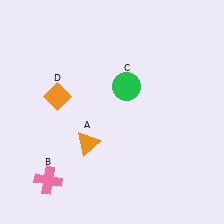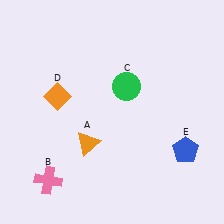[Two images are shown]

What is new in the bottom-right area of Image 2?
A blue pentagon (E) was added in the bottom-right area of Image 2.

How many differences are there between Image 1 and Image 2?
There is 1 difference between the two images.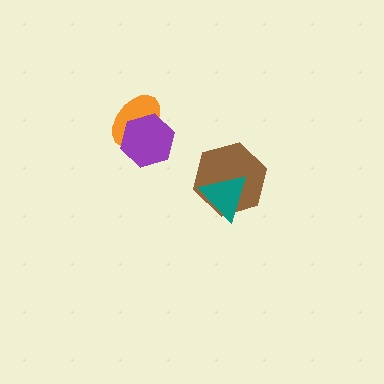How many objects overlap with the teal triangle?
1 object overlaps with the teal triangle.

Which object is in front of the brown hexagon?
The teal triangle is in front of the brown hexagon.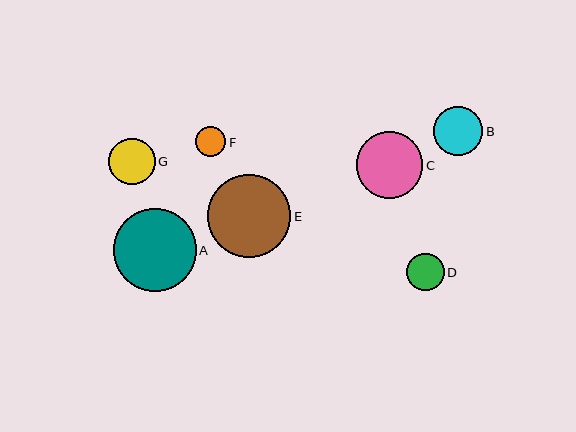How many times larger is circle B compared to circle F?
Circle B is approximately 1.6 times the size of circle F.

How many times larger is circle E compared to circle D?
Circle E is approximately 2.2 times the size of circle D.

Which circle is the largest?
Circle E is the largest with a size of approximately 83 pixels.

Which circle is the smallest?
Circle F is the smallest with a size of approximately 31 pixels.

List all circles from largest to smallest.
From largest to smallest: E, A, C, B, G, D, F.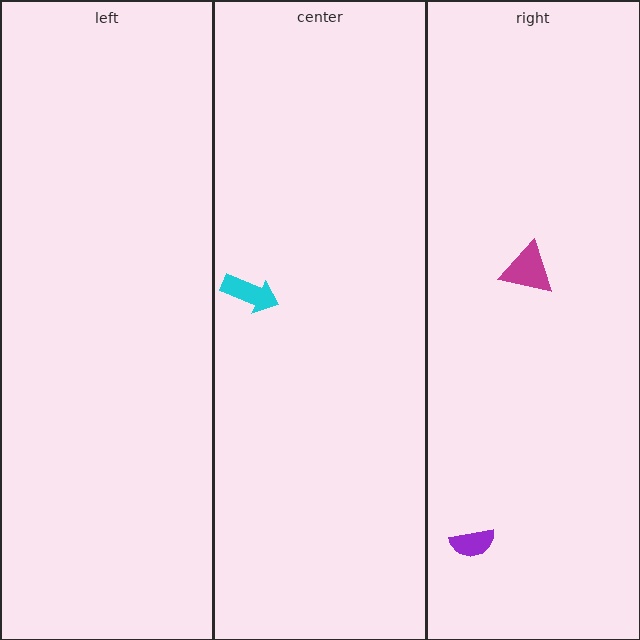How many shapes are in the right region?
2.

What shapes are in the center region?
The cyan arrow.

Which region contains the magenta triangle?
The right region.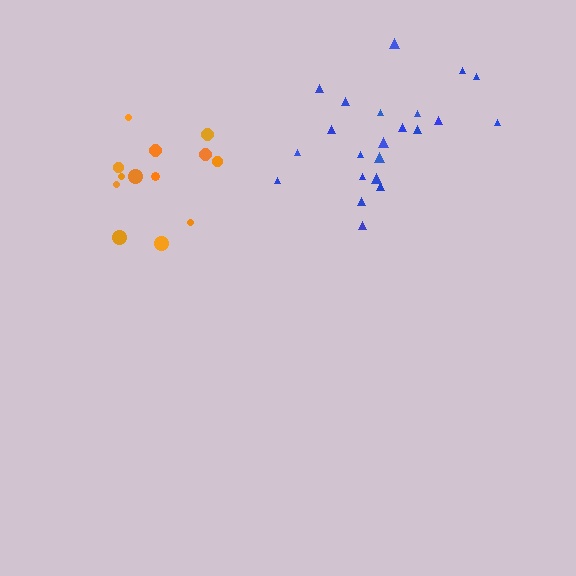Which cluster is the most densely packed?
Orange.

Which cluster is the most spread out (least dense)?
Blue.